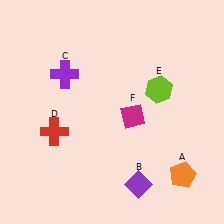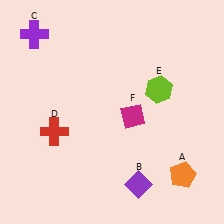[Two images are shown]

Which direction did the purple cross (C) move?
The purple cross (C) moved up.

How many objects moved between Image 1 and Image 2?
1 object moved between the two images.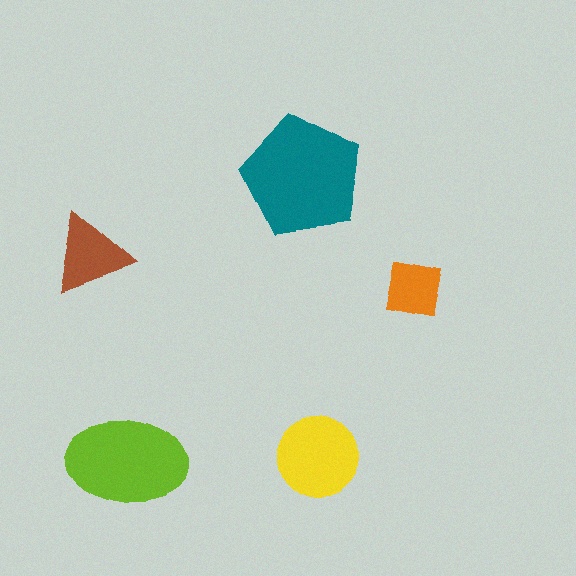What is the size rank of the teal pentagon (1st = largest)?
1st.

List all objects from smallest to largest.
The orange square, the brown triangle, the yellow circle, the lime ellipse, the teal pentagon.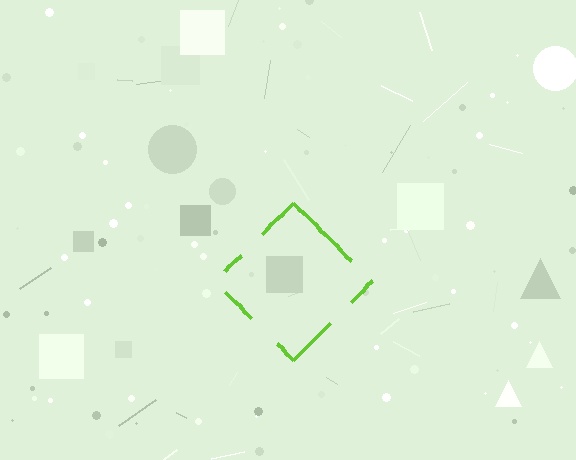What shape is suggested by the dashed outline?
The dashed outline suggests a diamond.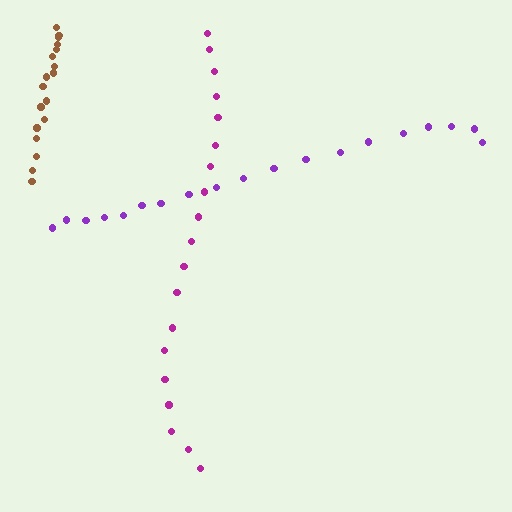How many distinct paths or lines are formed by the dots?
There are 3 distinct paths.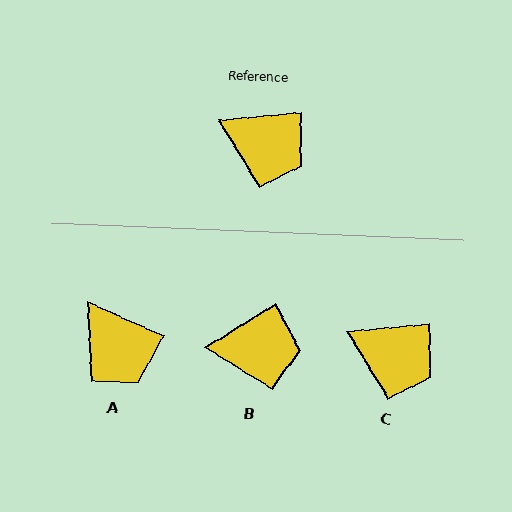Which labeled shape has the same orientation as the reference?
C.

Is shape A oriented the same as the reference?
No, it is off by about 29 degrees.